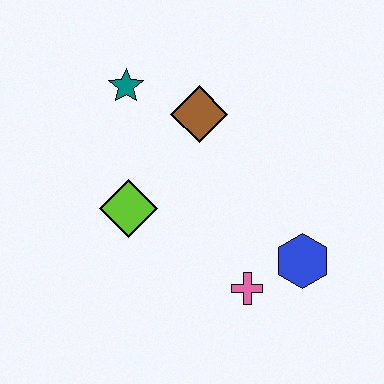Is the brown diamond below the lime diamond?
No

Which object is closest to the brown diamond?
The teal star is closest to the brown diamond.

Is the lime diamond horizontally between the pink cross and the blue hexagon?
No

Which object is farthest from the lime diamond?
The blue hexagon is farthest from the lime diamond.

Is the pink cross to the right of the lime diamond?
Yes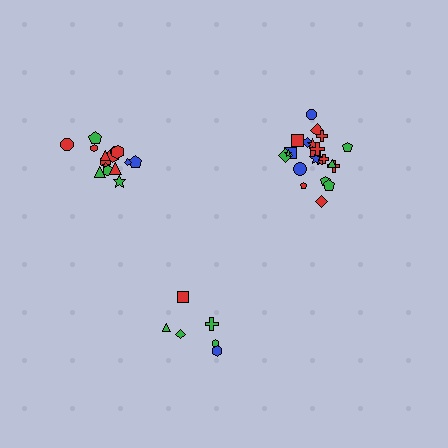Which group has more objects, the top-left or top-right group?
The top-right group.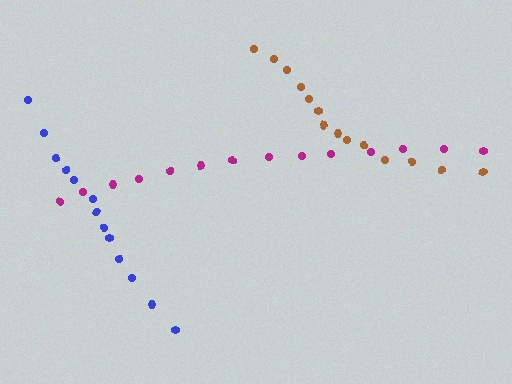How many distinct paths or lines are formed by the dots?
There are 3 distinct paths.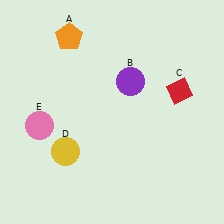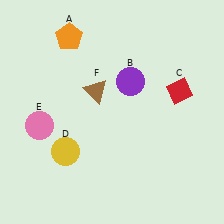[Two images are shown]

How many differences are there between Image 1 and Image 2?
There is 1 difference between the two images.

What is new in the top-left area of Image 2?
A brown triangle (F) was added in the top-left area of Image 2.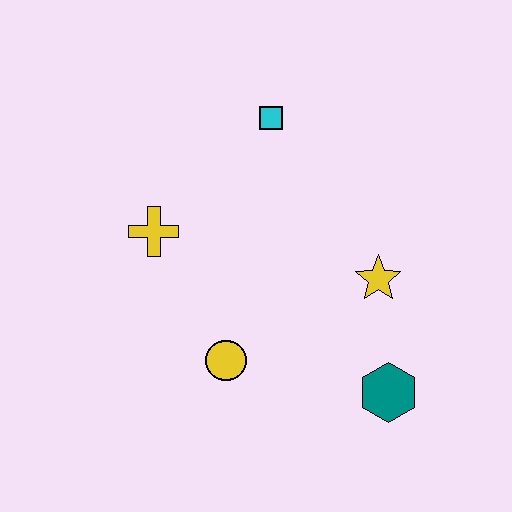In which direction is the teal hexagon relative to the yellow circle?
The teal hexagon is to the right of the yellow circle.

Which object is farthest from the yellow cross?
The teal hexagon is farthest from the yellow cross.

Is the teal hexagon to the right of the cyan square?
Yes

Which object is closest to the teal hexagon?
The yellow star is closest to the teal hexagon.